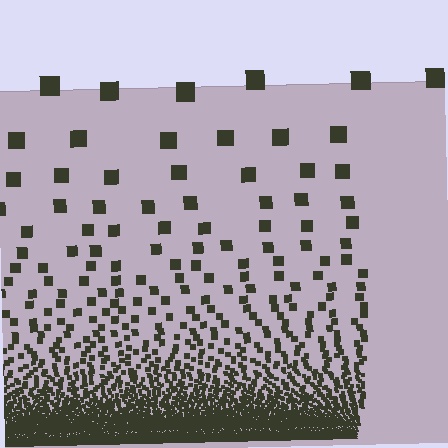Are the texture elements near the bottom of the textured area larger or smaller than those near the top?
Smaller. The gradient is inverted — elements near the bottom are smaller and denser.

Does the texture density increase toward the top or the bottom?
Density increases toward the bottom.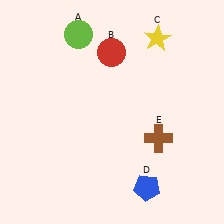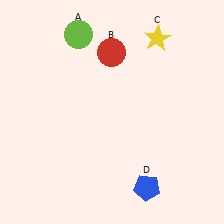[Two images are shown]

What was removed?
The brown cross (E) was removed in Image 2.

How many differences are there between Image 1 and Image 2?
There is 1 difference between the two images.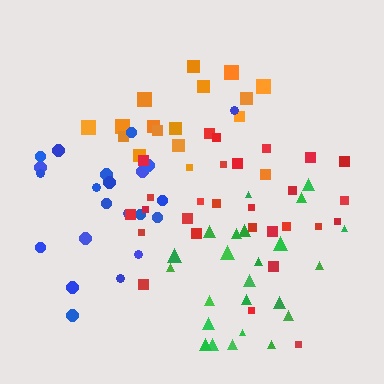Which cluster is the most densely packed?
Red.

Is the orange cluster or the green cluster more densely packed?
Orange.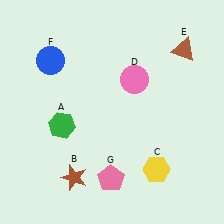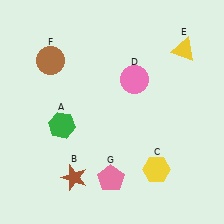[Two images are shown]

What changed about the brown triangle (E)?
In Image 1, E is brown. In Image 2, it changed to yellow.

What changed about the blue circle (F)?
In Image 1, F is blue. In Image 2, it changed to brown.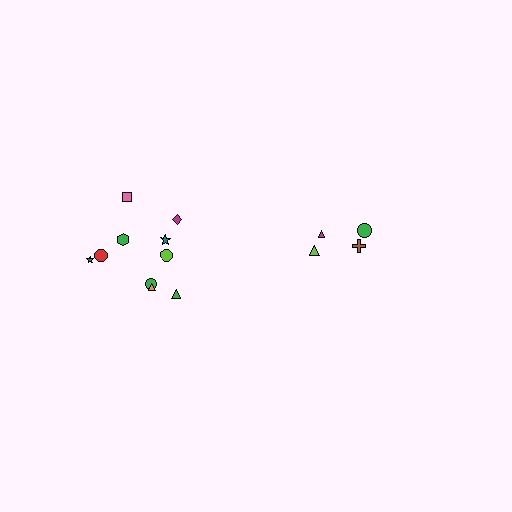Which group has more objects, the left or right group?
The left group.